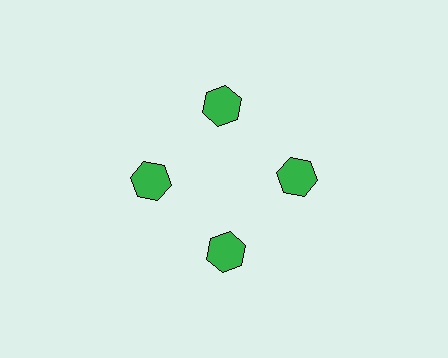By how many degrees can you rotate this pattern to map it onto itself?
The pattern maps onto itself every 90 degrees of rotation.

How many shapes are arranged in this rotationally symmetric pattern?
There are 4 shapes, arranged in 4 groups of 1.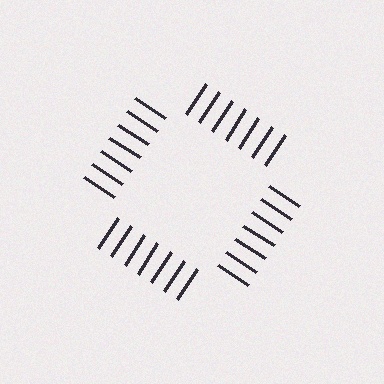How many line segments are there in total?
28 — 7 along each of the 4 edges.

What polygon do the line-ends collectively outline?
An illusory square — the line segments terminate on its edges but no continuous stroke is drawn.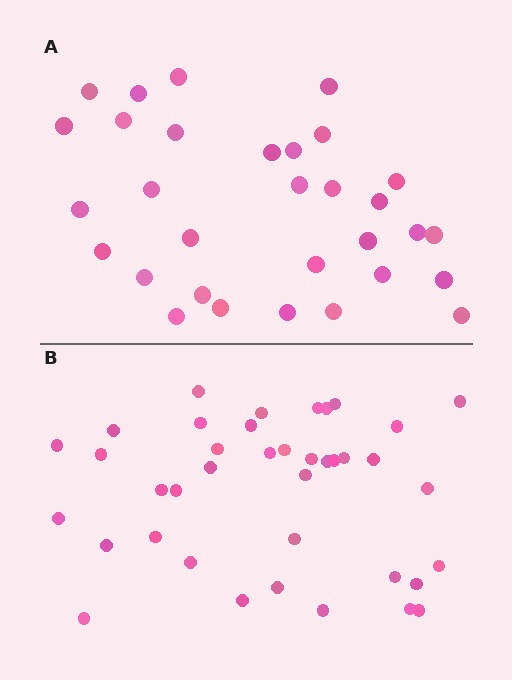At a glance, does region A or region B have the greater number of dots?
Region B (the bottom region) has more dots.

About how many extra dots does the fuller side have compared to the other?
Region B has roughly 8 or so more dots than region A.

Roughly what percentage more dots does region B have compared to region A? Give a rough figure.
About 25% more.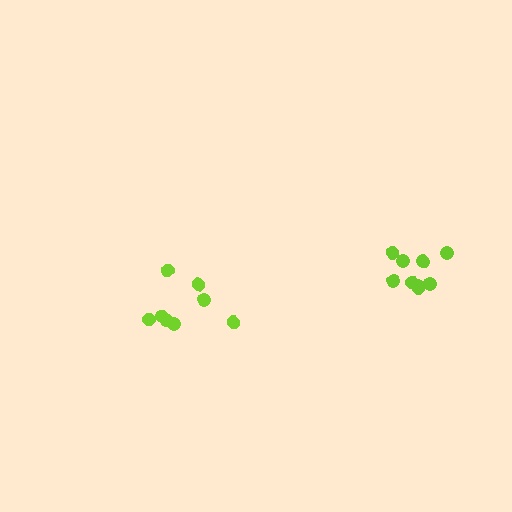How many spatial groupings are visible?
There are 2 spatial groupings.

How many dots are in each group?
Group 1: 8 dots, Group 2: 9 dots (17 total).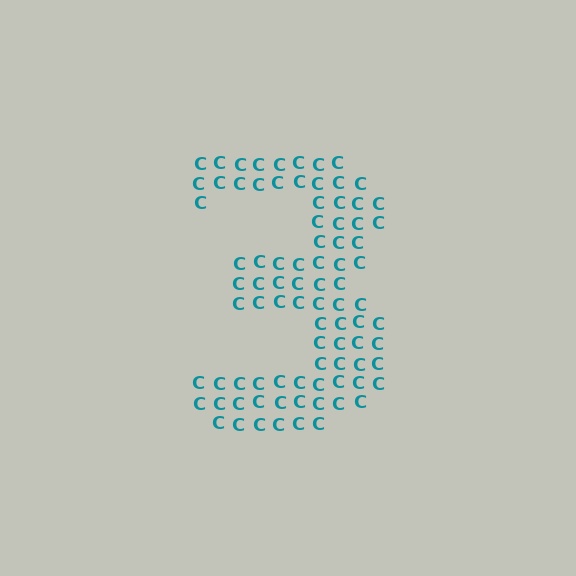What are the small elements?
The small elements are letter C's.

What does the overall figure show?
The overall figure shows the digit 3.